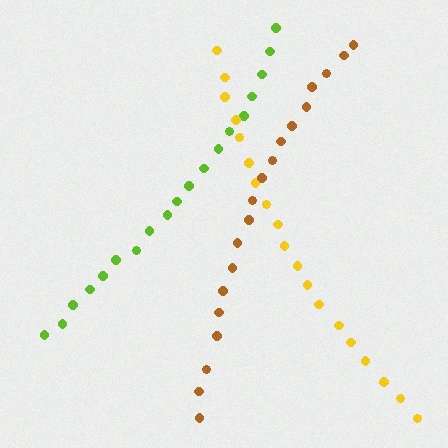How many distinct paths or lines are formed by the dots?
There are 3 distinct paths.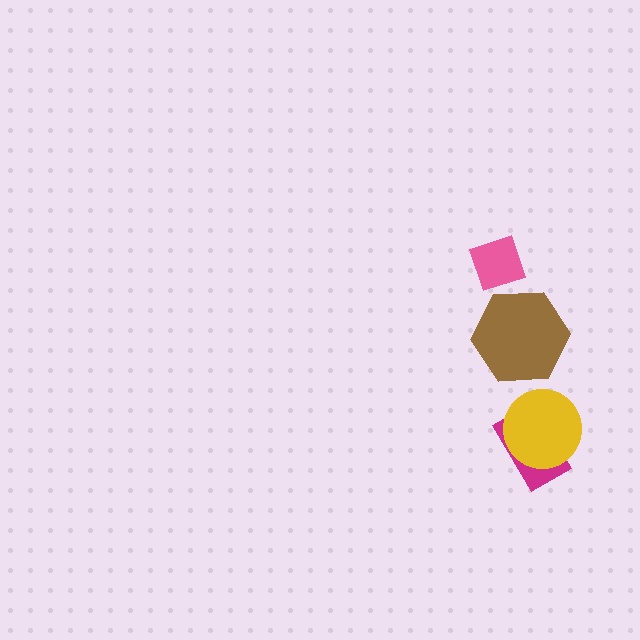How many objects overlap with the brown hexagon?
0 objects overlap with the brown hexagon.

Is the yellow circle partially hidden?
No, no other shape covers it.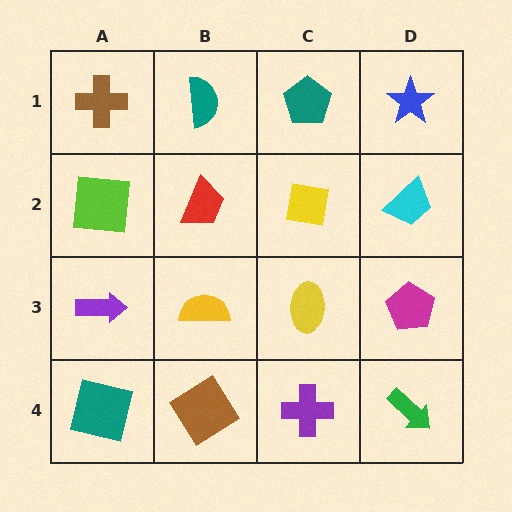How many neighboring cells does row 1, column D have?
2.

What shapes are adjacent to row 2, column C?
A teal pentagon (row 1, column C), a yellow ellipse (row 3, column C), a red trapezoid (row 2, column B), a cyan trapezoid (row 2, column D).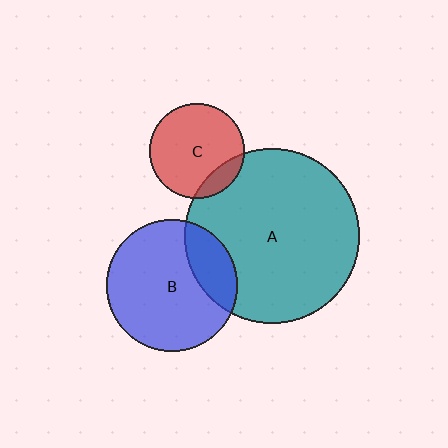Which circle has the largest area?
Circle A (teal).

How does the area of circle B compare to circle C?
Approximately 1.9 times.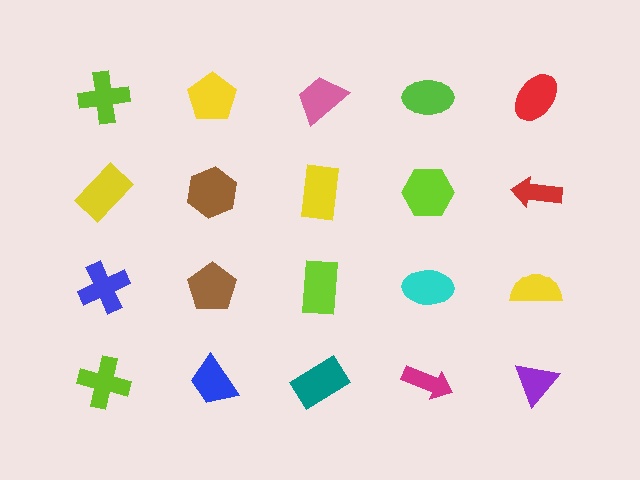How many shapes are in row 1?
5 shapes.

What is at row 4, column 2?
A blue trapezoid.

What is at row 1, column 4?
A lime ellipse.